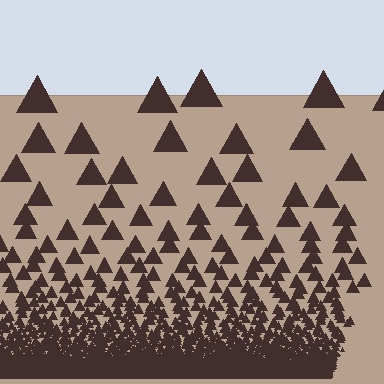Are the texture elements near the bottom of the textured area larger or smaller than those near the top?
Smaller. The gradient is inverted — elements near the bottom are smaller and denser.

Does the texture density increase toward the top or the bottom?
Density increases toward the bottom.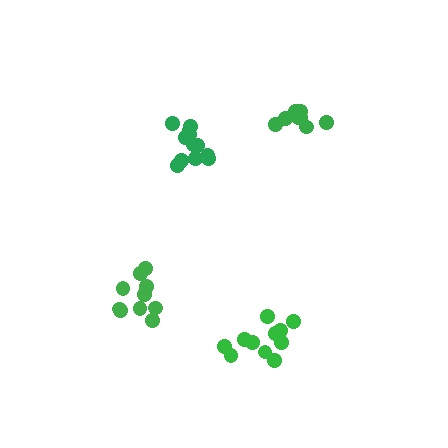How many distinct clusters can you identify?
There are 4 distinct clusters.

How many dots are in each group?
Group 1: 12 dots, Group 2: 11 dots, Group 3: 10 dots, Group 4: 8 dots (41 total).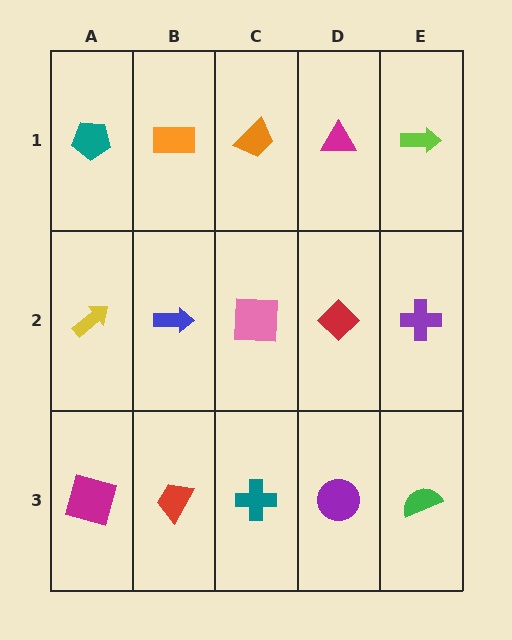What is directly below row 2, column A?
A magenta square.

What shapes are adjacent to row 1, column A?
A yellow arrow (row 2, column A), an orange rectangle (row 1, column B).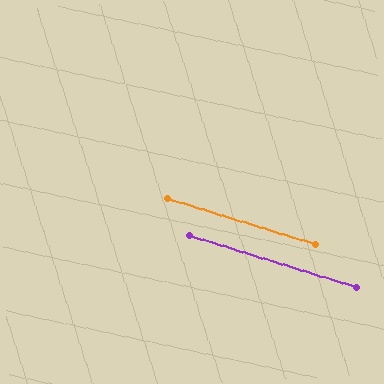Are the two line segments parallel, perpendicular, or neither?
Parallel — their directions differ by only 0.1°.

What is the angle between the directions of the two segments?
Approximately 0 degrees.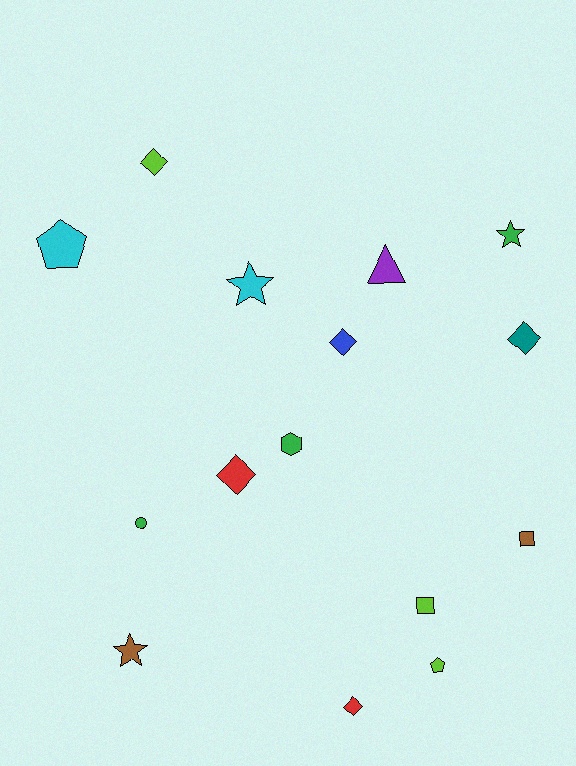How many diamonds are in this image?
There are 5 diamonds.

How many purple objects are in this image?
There is 1 purple object.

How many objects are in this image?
There are 15 objects.